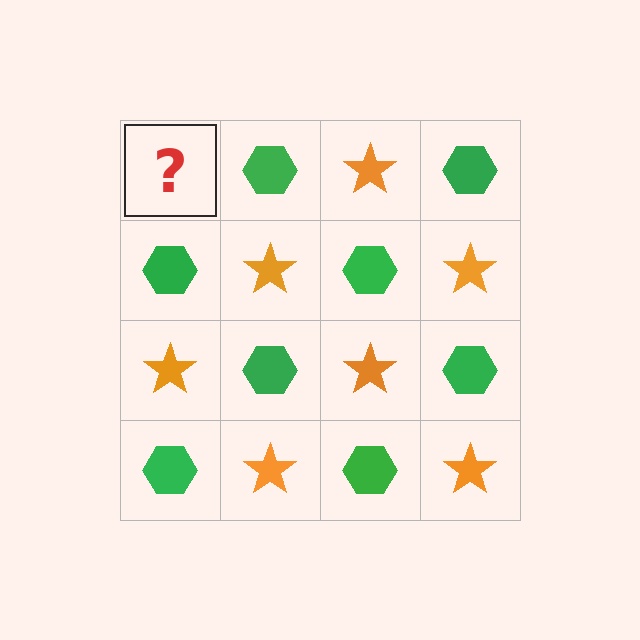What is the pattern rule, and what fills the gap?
The rule is that it alternates orange star and green hexagon in a checkerboard pattern. The gap should be filled with an orange star.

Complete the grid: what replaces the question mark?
The question mark should be replaced with an orange star.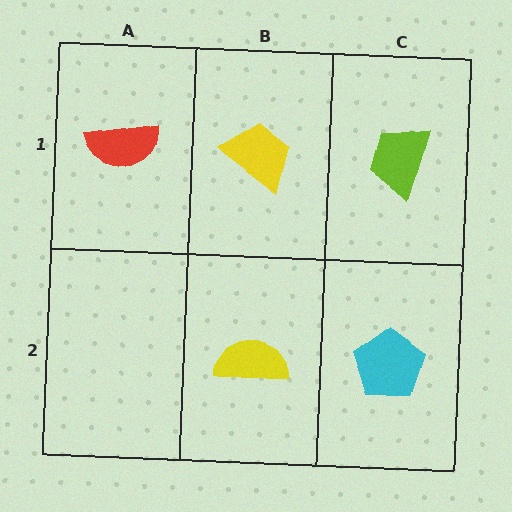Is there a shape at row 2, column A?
No, that cell is empty.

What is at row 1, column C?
A lime trapezoid.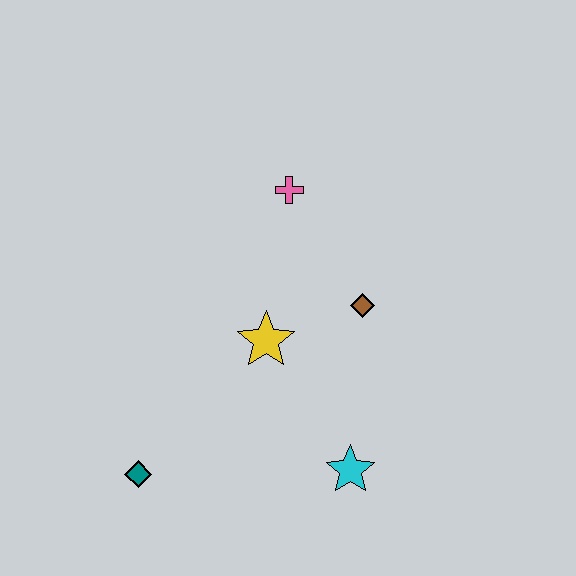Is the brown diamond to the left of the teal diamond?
No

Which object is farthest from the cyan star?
The pink cross is farthest from the cyan star.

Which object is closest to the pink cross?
The brown diamond is closest to the pink cross.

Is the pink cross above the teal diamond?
Yes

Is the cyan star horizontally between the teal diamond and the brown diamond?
Yes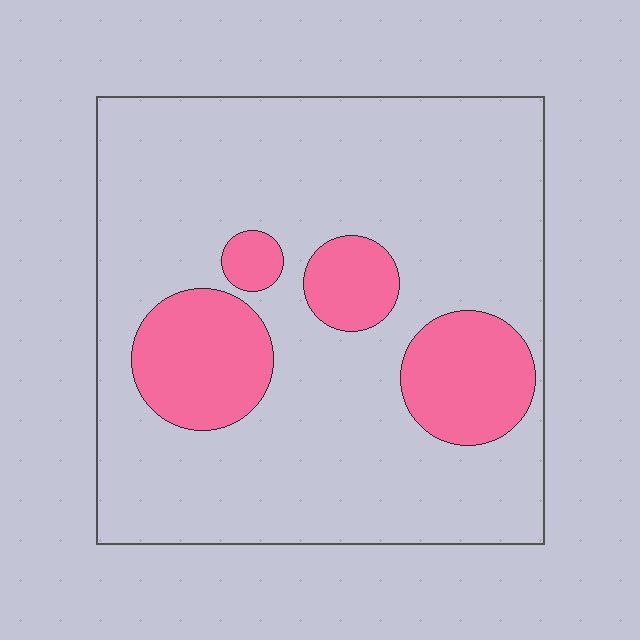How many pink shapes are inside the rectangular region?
4.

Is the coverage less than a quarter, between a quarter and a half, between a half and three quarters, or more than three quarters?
Less than a quarter.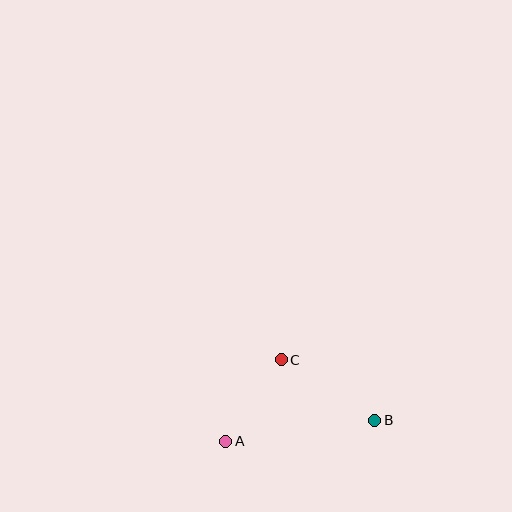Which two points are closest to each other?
Points A and C are closest to each other.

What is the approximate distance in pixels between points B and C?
The distance between B and C is approximately 111 pixels.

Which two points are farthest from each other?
Points A and B are farthest from each other.